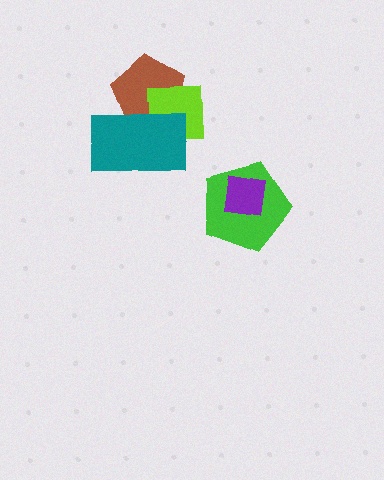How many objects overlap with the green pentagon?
1 object overlaps with the green pentagon.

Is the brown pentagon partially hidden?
Yes, it is partially covered by another shape.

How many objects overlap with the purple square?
1 object overlaps with the purple square.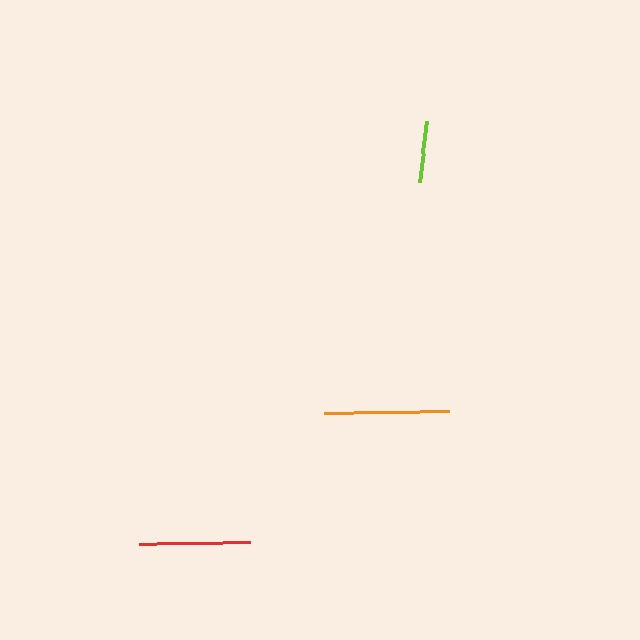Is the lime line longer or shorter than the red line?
The red line is longer than the lime line.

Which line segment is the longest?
The orange line is the longest at approximately 125 pixels.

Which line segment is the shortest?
The lime line is the shortest at approximately 62 pixels.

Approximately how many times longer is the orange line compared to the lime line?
The orange line is approximately 2.0 times the length of the lime line.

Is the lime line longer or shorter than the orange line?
The orange line is longer than the lime line.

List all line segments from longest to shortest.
From longest to shortest: orange, red, lime.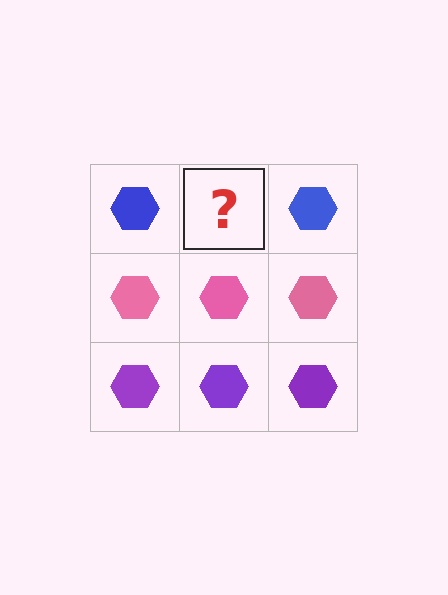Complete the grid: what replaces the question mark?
The question mark should be replaced with a blue hexagon.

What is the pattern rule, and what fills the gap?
The rule is that each row has a consistent color. The gap should be filled with a blue hexagon.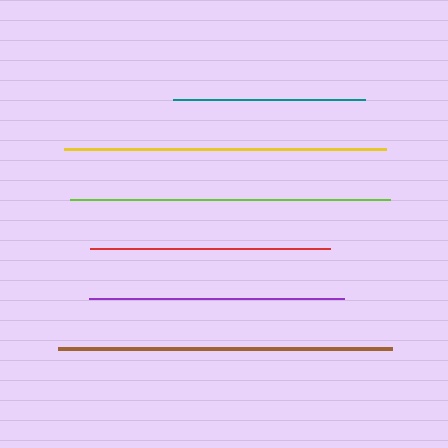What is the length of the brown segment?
The brown segment is approximately 335 pixels long.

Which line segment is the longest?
The brown line is the longest at approximately 335 pixels.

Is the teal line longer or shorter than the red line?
The red line is longer than the teal line.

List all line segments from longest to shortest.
From longest to shortest: brown, yellow, lime, purple, red, teal.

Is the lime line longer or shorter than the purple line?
The lime line is longer than the purple line.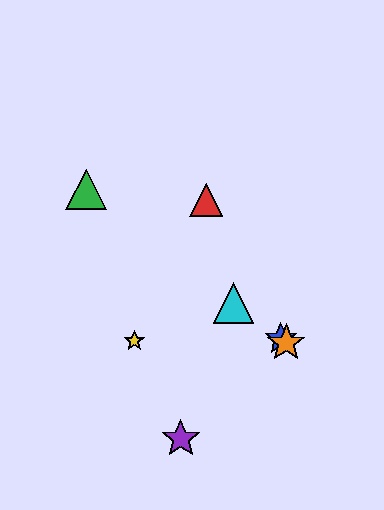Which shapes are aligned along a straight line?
The blue star, the green triangle, the orange star, the cyan triangle are aligned along a straight line.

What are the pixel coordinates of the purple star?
The purple star is at (181, 439).